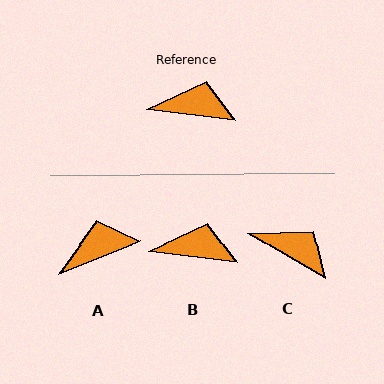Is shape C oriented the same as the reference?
No, it is off by about 23 degrees.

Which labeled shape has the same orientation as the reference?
B.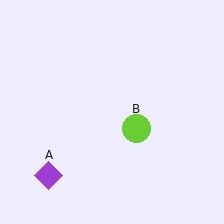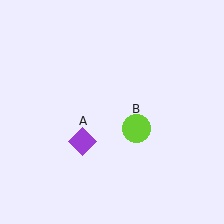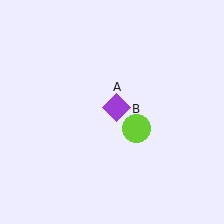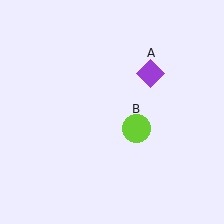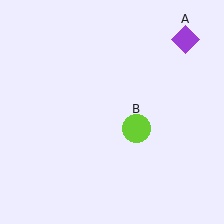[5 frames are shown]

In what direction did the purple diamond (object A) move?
The purple diamond (object A) moved up and to the right.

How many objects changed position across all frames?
1 object changed position: purple diamond (object A).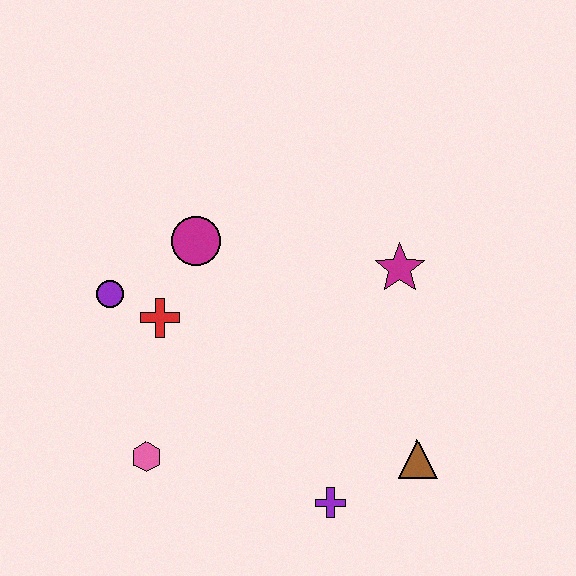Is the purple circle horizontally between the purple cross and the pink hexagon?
No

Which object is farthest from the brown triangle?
The purple circle is farthest from the brown triangle.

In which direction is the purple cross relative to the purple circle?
The purple cross is to the right of the purple circle.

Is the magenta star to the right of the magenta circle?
Yes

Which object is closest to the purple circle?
The red cross is closest to the purple circle.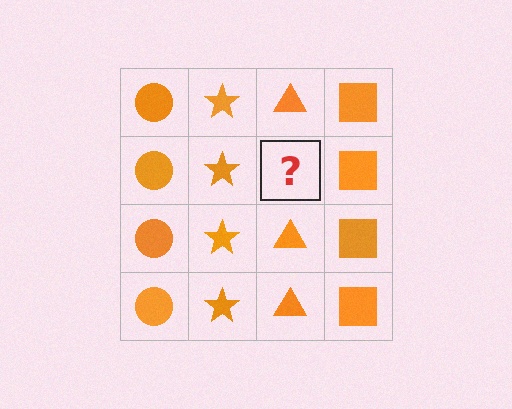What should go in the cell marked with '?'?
The missing cell should contain an orange triangle.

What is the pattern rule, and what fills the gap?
The rule is that each column has a consistent shape. The gap should be filled with an orange triangle.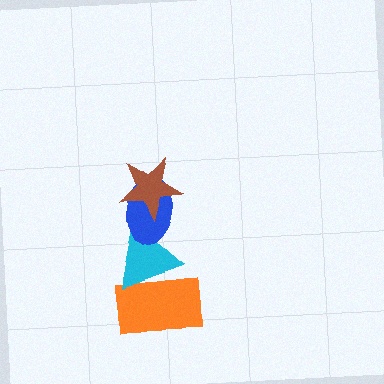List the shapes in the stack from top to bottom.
From top to bottom: the brown star, the blue ellipse, the cyan triangle, the orange rectangle.